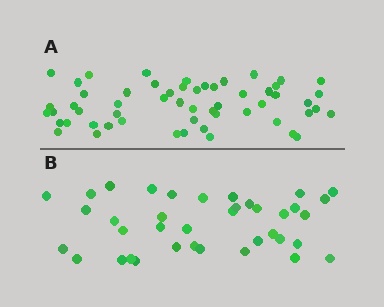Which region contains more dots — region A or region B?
Region A (the top region) has more dots.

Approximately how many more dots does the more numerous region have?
Region A has approximately 20 more dots than region B.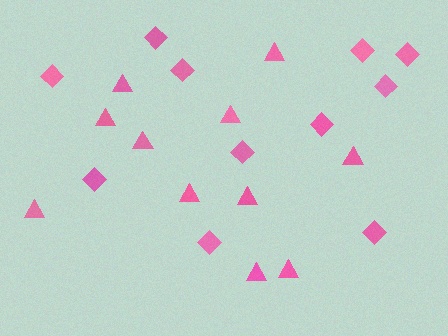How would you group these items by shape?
There are 2 groups: one group of triangles (11) and one group of diamonds (11).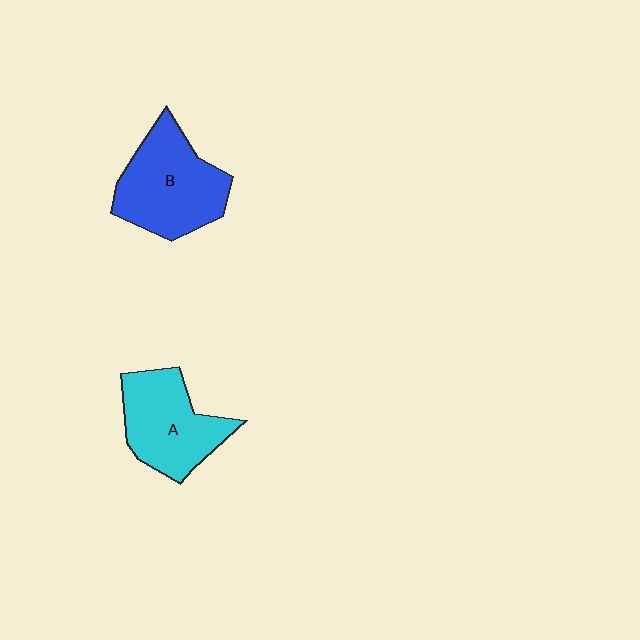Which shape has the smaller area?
Shape A (cyan).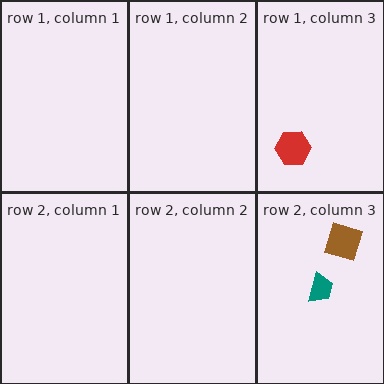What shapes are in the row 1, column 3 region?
The red hexagon.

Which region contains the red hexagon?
The row 1, column 3 region.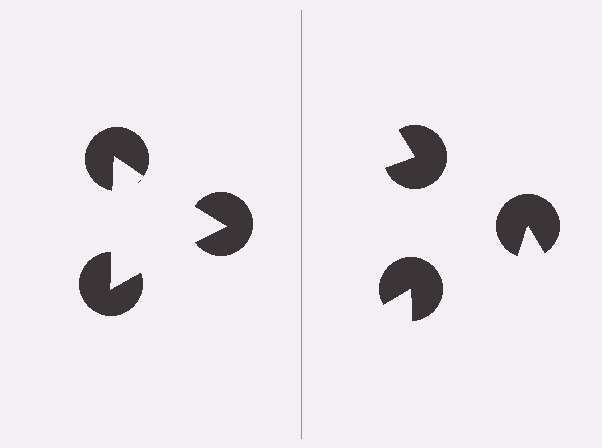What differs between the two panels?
The pac-man discs are positioned identically on both sides; only the wedge orientations differ. On the left they align to a triangle; on the right they are misaligned.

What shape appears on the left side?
An illusory triangle.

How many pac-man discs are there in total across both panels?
6 — 3 on each side.